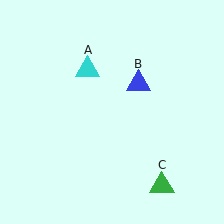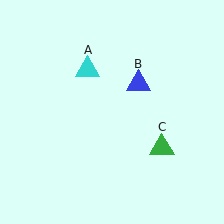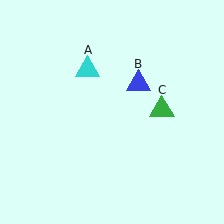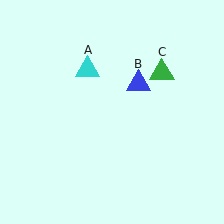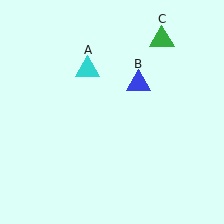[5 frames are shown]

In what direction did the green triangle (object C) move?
The green triangle (object C) moved up.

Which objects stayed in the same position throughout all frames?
Cyan triangle (object A) and blue triangle (object B) remained stationary.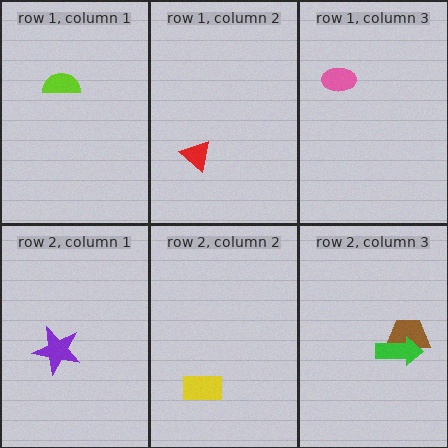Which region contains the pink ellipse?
The row 1, column 3 region.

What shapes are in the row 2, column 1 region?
The purple star.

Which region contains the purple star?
The row 2, column 1 region.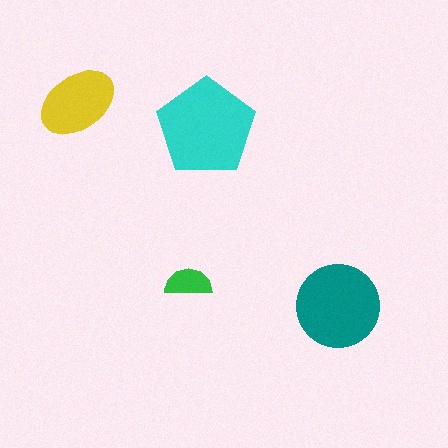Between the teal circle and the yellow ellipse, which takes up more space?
The teal circle.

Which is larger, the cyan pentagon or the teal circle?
The cyan pentagon.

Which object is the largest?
The cyan pentagon.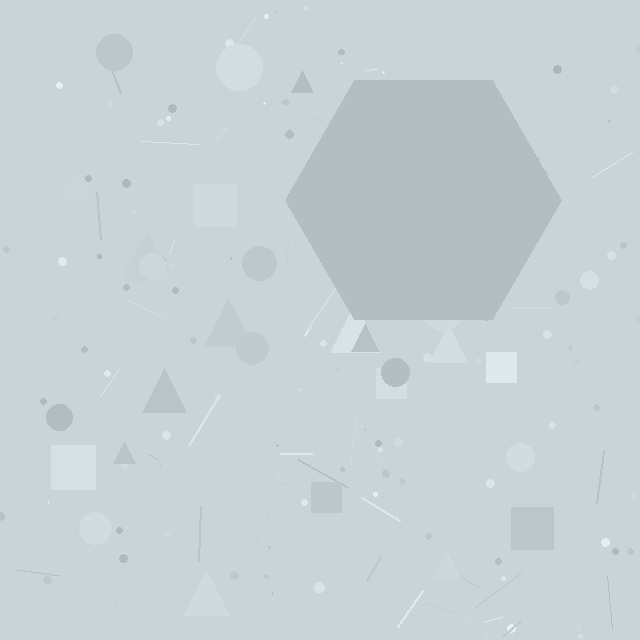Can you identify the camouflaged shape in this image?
The camouflaged shape is a hexagon.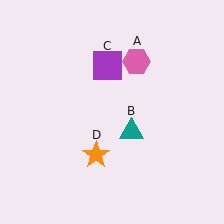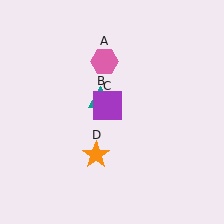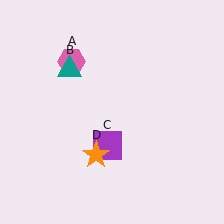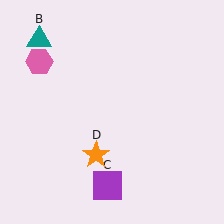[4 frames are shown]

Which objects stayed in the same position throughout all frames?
Orange star (object D) remained stationary.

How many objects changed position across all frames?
3 objects changed position: pink hexagon (object A), teal triangle (object B), purple square (object C).